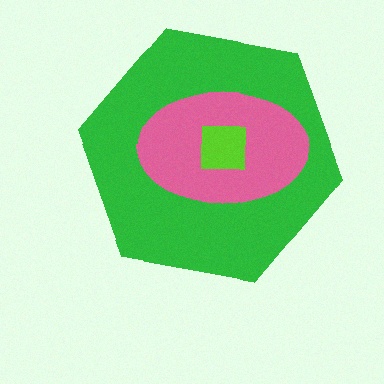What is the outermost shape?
The green hexagon.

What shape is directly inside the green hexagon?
The pink ellipse.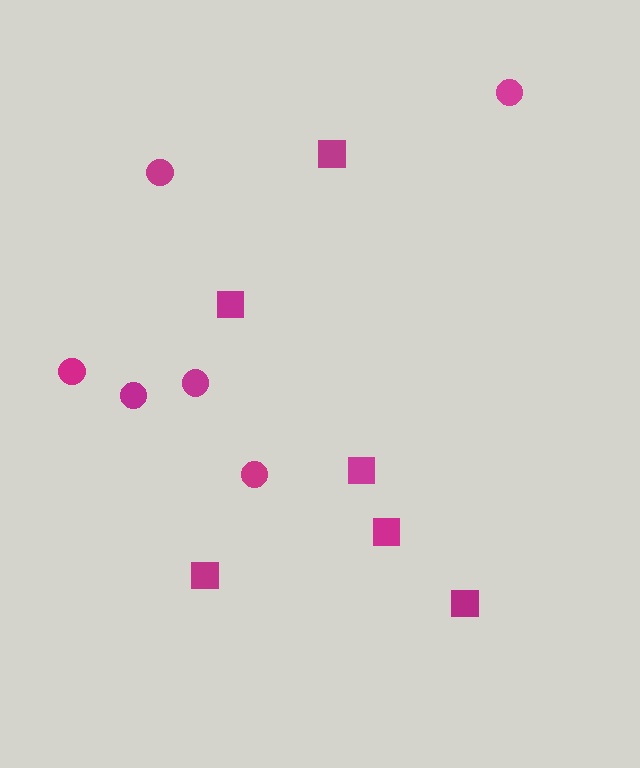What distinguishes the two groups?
There are 2 groups: one group of squares (6) and one group of circles (6).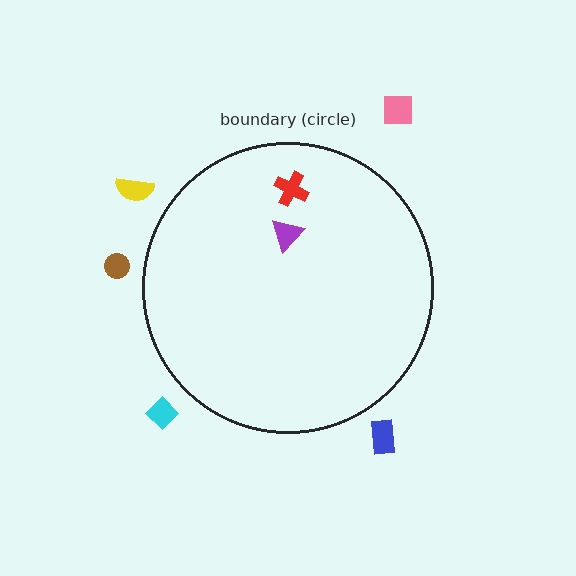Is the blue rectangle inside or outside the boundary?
Outside.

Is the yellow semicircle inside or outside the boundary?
Outside.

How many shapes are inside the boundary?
2 inside, 5 outside.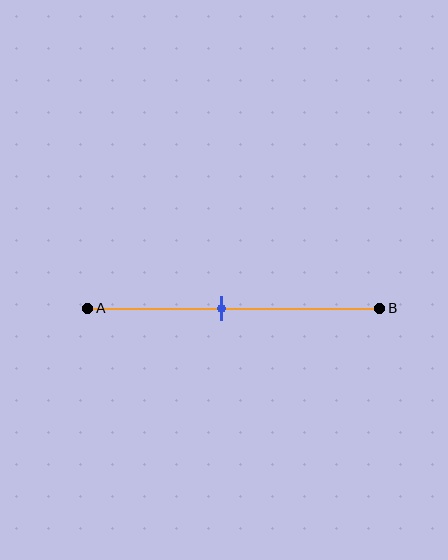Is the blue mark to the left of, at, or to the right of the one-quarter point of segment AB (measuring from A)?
The blue mark is to the right of the one-quarter point of segment AB.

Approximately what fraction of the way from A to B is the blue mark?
The blue mark is approximately 45% of the way from A to B.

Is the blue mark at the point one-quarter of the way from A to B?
No, the mark is at about 45% from A, not at the 25% one-quarter point.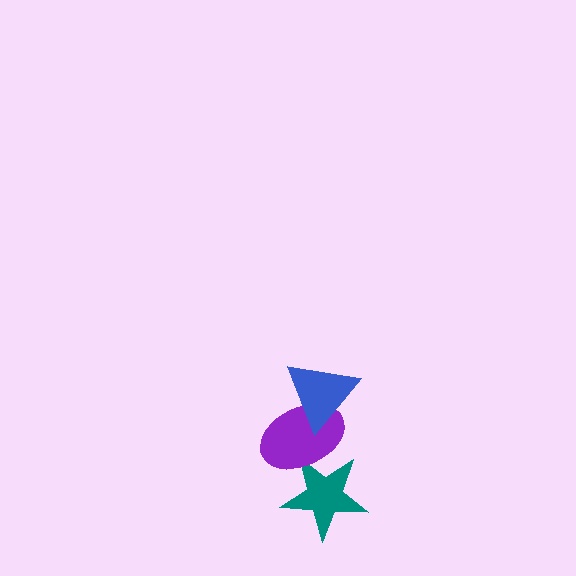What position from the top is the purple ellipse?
The purple ellipse is 2nd from the top.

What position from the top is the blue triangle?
The blue triangle is 1st from the top.